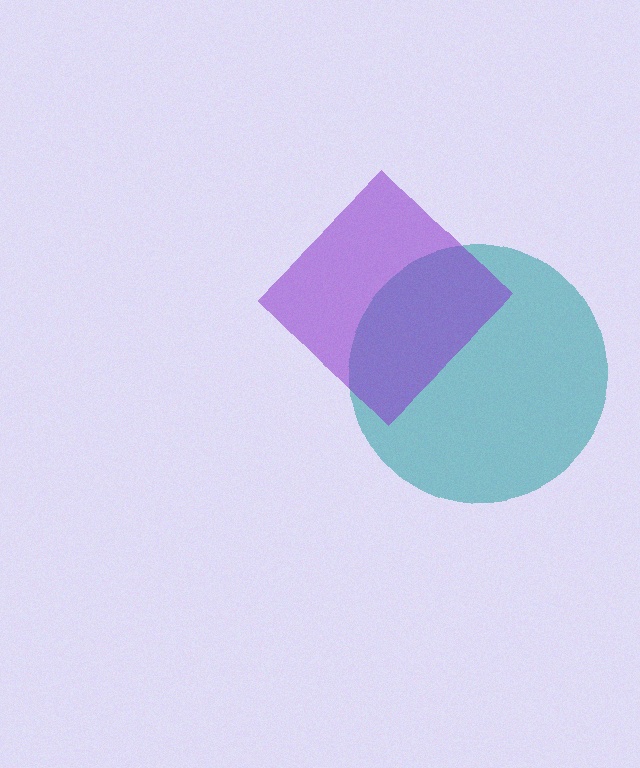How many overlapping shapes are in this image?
There are 2 overlapping shapes in the image.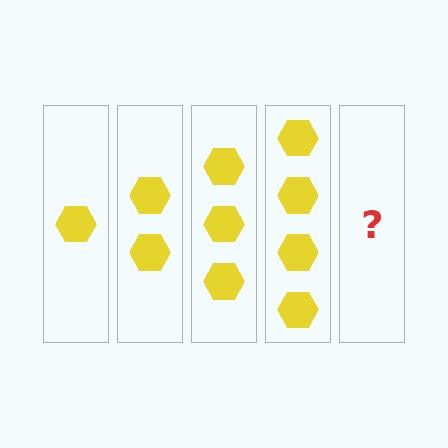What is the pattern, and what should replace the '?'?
The pattern is that each step adds one more hexagon. The '?' should be 5 hexagons.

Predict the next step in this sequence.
The next step is 5 hexagons.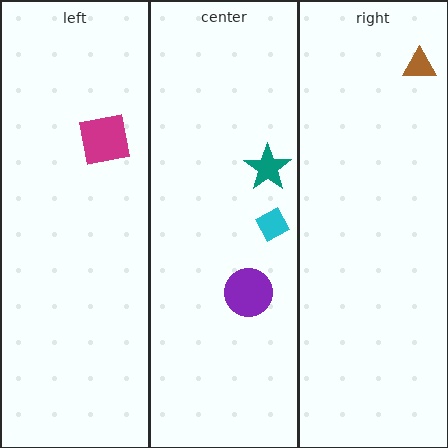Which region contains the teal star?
The center region.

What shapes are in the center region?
The purple circle, the cyan diamond, the teal star.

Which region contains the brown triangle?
The right region.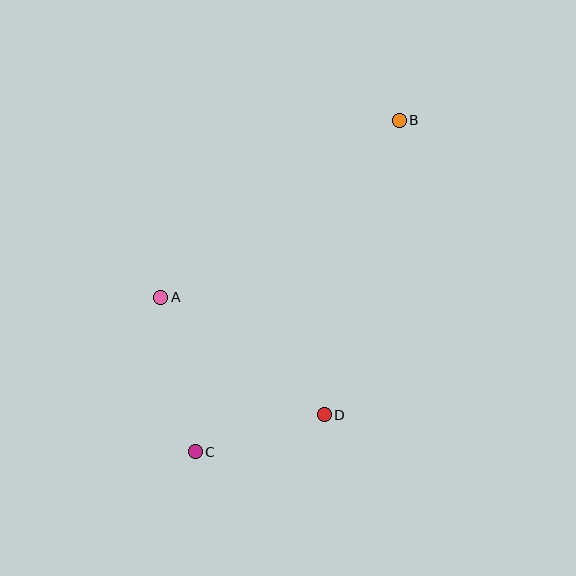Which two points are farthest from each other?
Points B and C are farthest from each other.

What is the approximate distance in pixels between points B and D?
The distance between B and D is approximately 304 pixels.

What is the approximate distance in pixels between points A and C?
The distance between A and C is approximately 158 pixels.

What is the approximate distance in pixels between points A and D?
The distance between A and D is approximately 201 pixels.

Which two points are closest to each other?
Points C and D are closest to each other.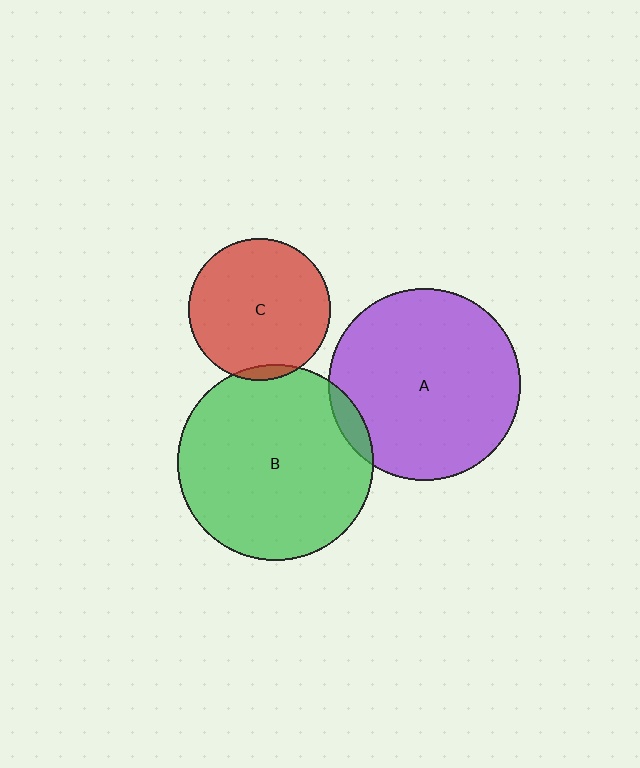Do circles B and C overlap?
Yes.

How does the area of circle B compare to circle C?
Approximately 1.9 times.